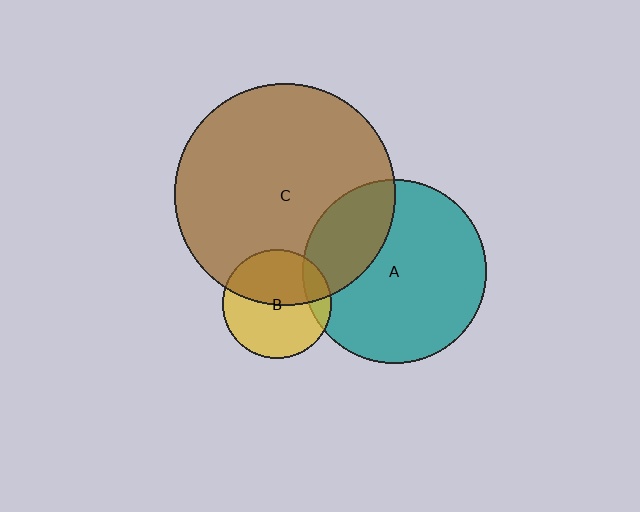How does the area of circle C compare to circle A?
Approximately 1.4 times.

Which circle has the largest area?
Circle C (brown).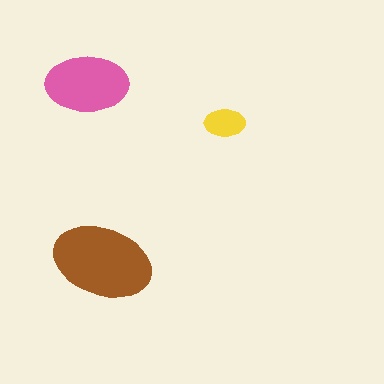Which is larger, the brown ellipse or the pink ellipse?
The brown one.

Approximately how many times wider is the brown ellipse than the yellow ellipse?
About 2.5 times wider.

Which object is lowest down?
The brown ellipse is bottommost.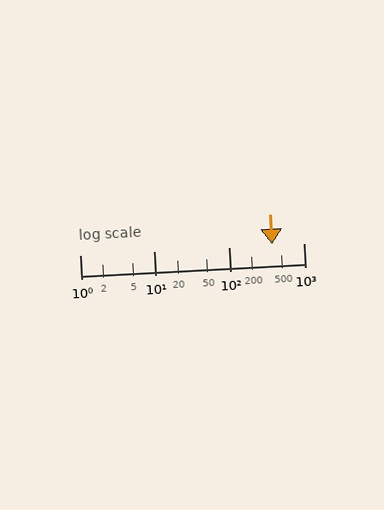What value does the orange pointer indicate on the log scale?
The pointer indicates approximately 380.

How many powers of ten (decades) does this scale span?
The scale spans 3 decades, from 1 to 1000.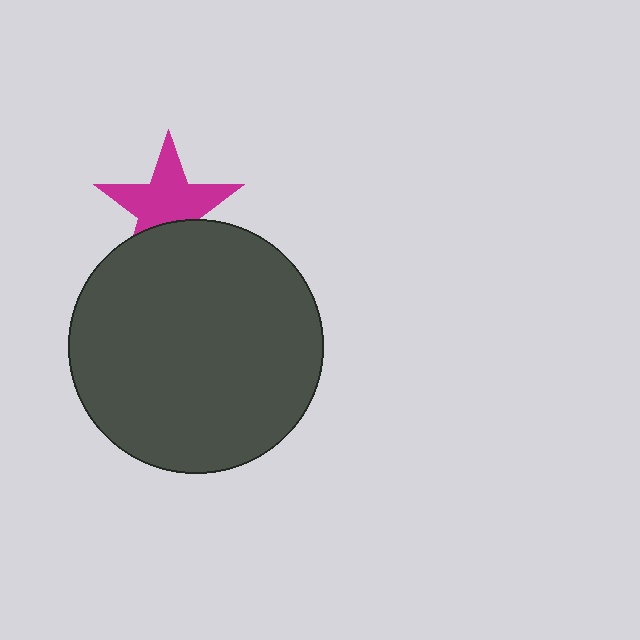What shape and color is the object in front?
The object in front is a dark gray circle.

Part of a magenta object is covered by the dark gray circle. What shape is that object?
It is a star.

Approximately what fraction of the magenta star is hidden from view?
Roughly 32% of the magenta star is hidden behind the dark gray circle.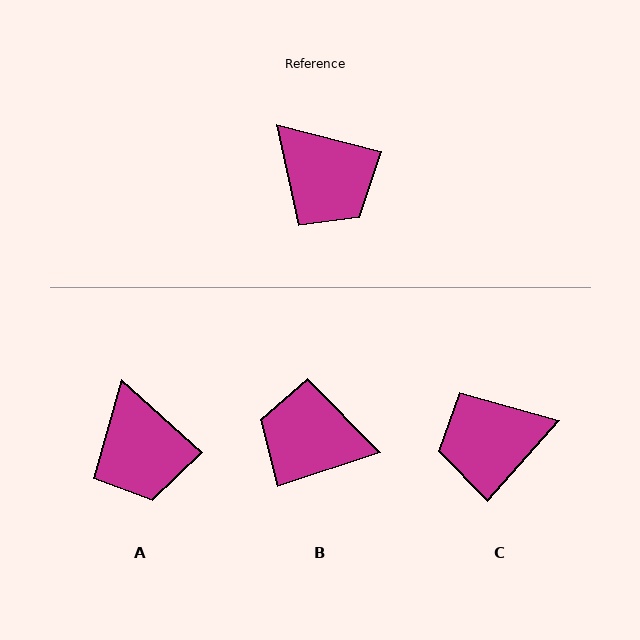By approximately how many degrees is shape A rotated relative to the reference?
Approximately 28 degrees clockwise.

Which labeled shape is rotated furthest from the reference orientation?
B, about 147 degrees away.